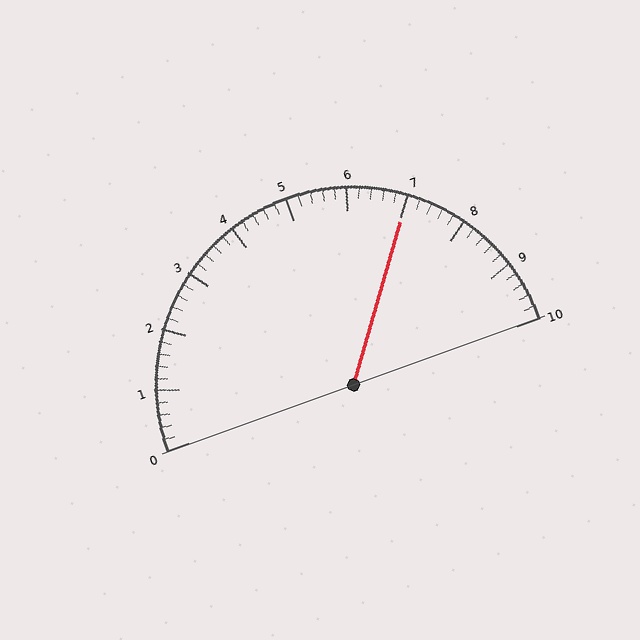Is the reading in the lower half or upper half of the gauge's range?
The reading is in the upper half of the range (0 to 10).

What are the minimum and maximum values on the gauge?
The gauge ranges from 0 to 10.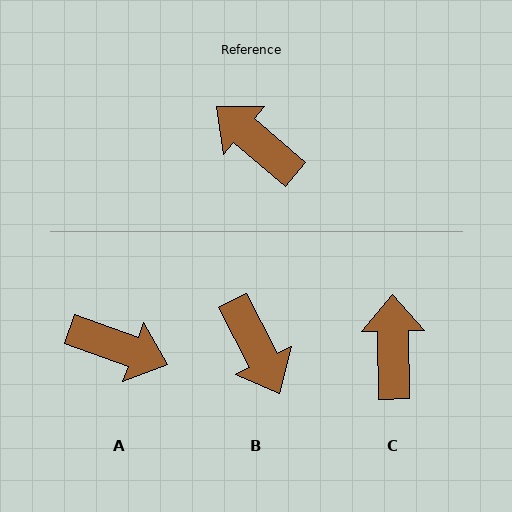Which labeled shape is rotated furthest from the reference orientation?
A, about 159 degrees away.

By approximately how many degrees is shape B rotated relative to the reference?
Approximately 157 degrees counter-clockwise.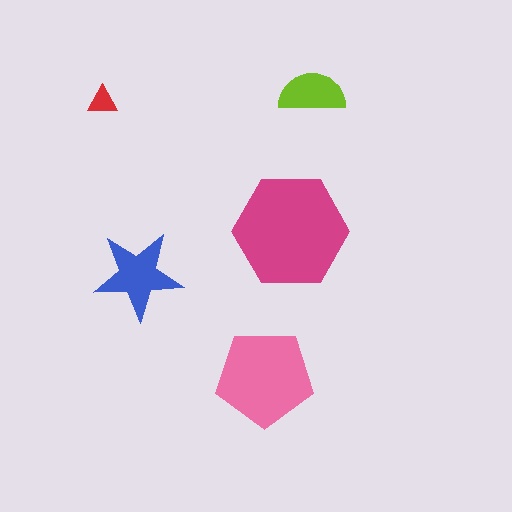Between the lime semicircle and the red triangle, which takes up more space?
The lime semicircle.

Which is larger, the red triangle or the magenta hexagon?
The magenta hexagon.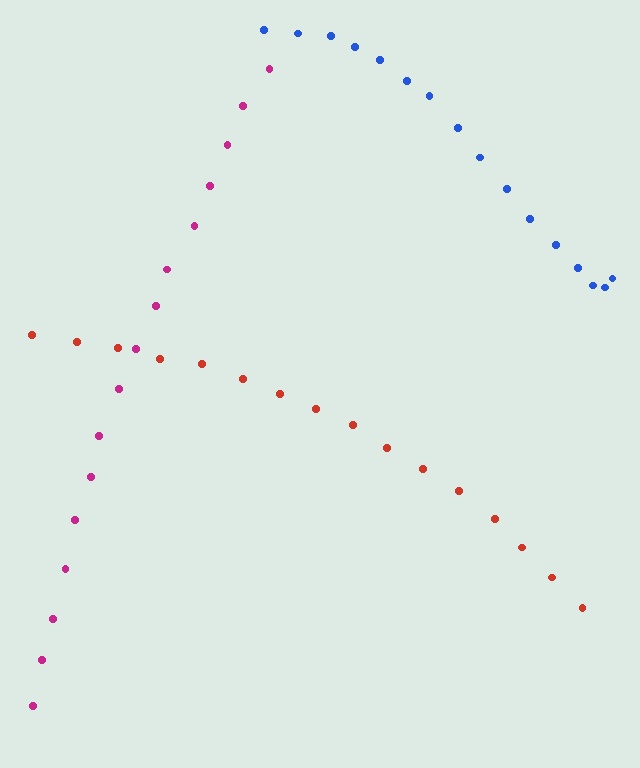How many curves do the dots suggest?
There are 3 distinct paths.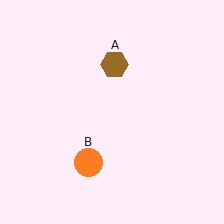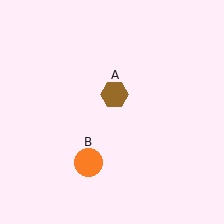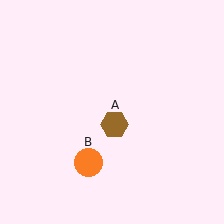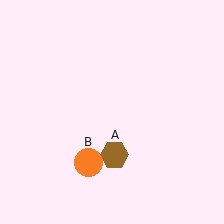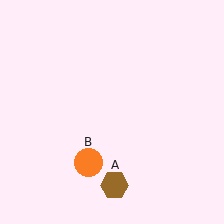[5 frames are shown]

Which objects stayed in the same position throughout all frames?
Orange circle (object B) remained stationary.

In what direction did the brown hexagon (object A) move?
The brown hexagon (object A) moved down.